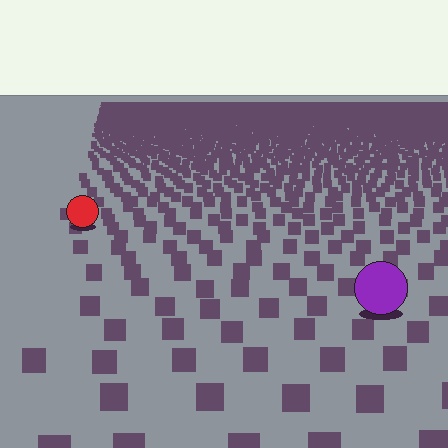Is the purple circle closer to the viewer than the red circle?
Yes. The purple circle is closer — you can tell from the texture gradient: the ground texture is coarser near it.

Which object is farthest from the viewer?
The red circle is farthest from the viewer. It appears smaller and the ground texture around it is denser.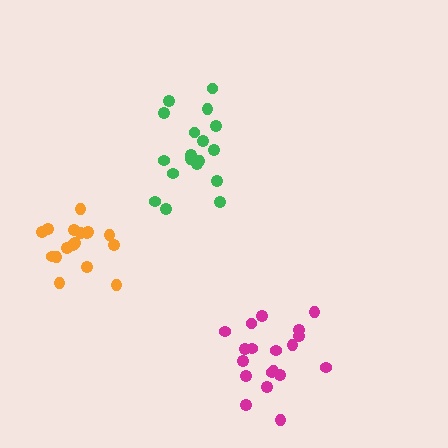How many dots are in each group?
Group 1: 17 dots, Group 2: 19 dots, Group 3: 18 dots (54 total).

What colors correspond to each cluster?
The clusters are colored: orange, magenta, green.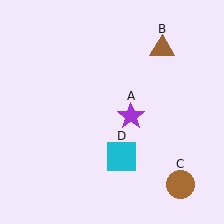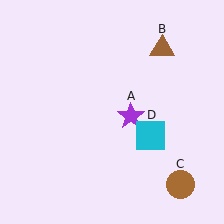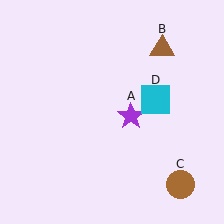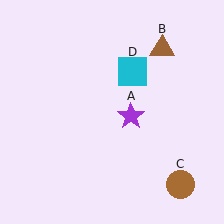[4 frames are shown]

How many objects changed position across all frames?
1 object changed position: cyan square (object D).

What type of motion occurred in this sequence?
The cyan square (object D) rotated counterclockwise around the center of the scene.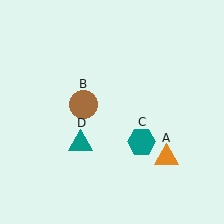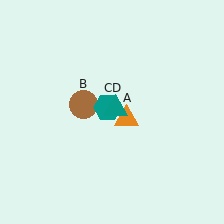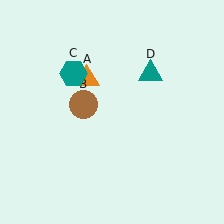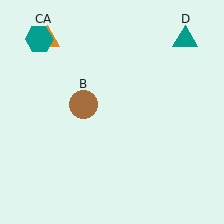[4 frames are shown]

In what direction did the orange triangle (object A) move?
The orange triangle (object A) moved up and to the left.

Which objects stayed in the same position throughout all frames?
Brown circle (object B) remained stationary.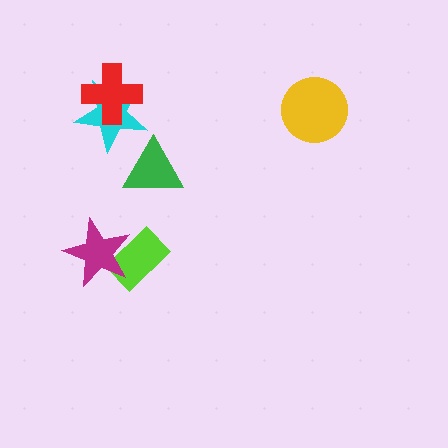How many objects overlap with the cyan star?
1 object overlaps with the cyan star.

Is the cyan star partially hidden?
Yes, it is partially covered by another shape.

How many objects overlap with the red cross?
1 object overlaps with the red cross.